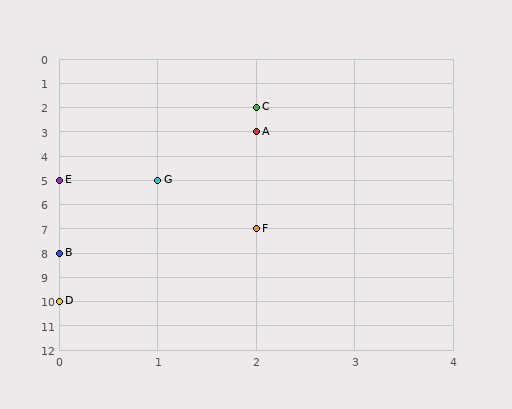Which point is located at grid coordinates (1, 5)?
Point G is at (1, 5).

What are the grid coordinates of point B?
Point B is at grid coordinates (0, 8).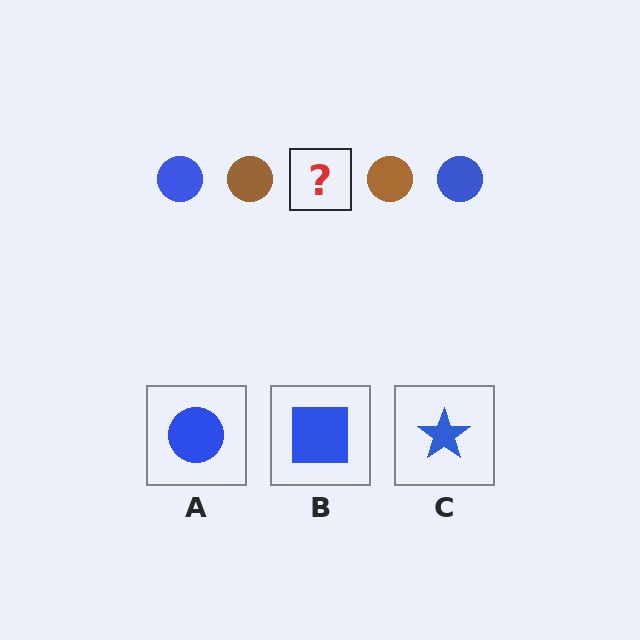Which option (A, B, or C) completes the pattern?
A.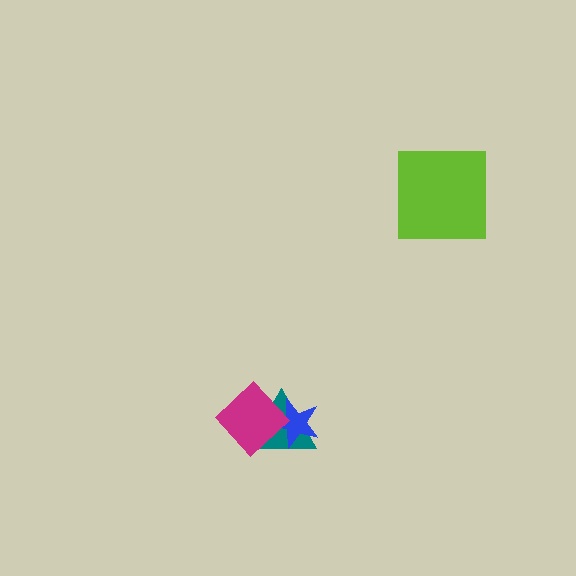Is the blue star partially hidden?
Yes, it is partially covered by another shape.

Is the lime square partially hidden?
No, no other shape covers it.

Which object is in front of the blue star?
The magenta diamond is in front of the blue star.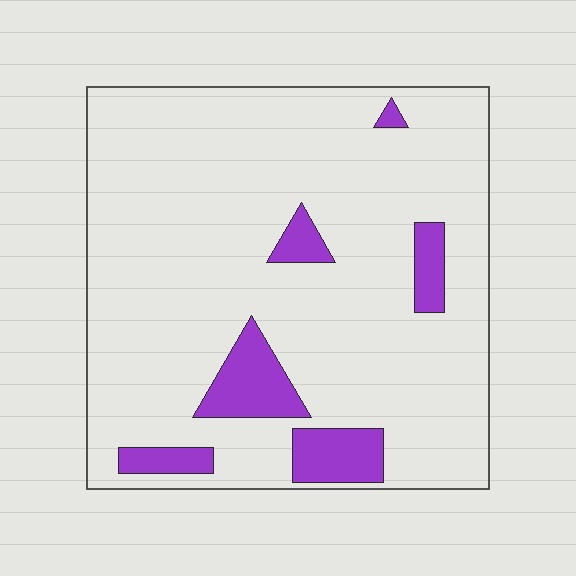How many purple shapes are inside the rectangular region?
6.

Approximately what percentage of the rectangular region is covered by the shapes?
Approximately 10%.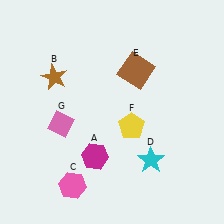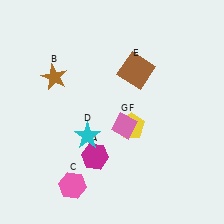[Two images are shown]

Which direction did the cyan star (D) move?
The cyan star (D) moved left.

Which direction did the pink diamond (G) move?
The pink diamond (G) moved right.